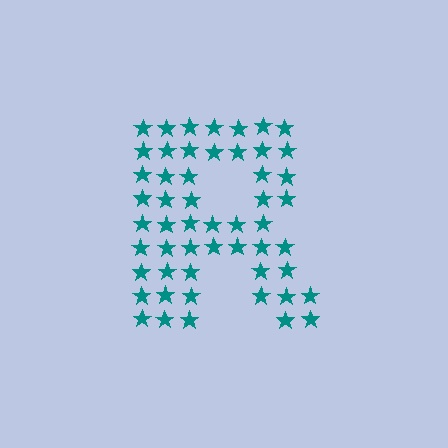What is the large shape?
The large shape is the letter R.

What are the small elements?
The small elements are stars.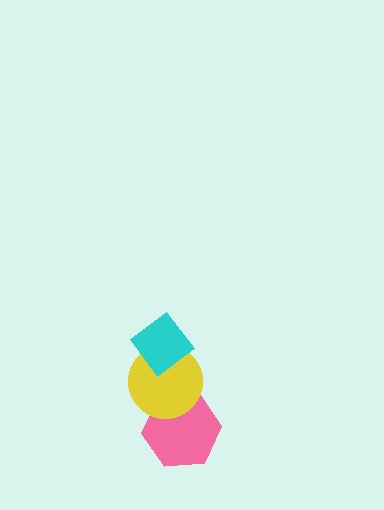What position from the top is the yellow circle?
The yellow circle is 2nd from the top.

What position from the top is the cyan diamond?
The cyan diamond is 1st from the top.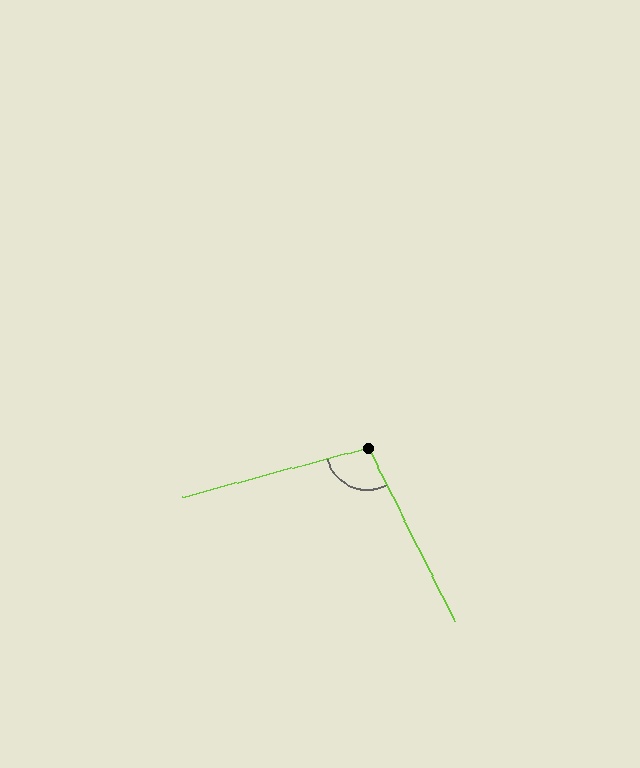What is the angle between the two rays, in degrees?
Approximately 101 degrees.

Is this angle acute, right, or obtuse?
It is obtuse.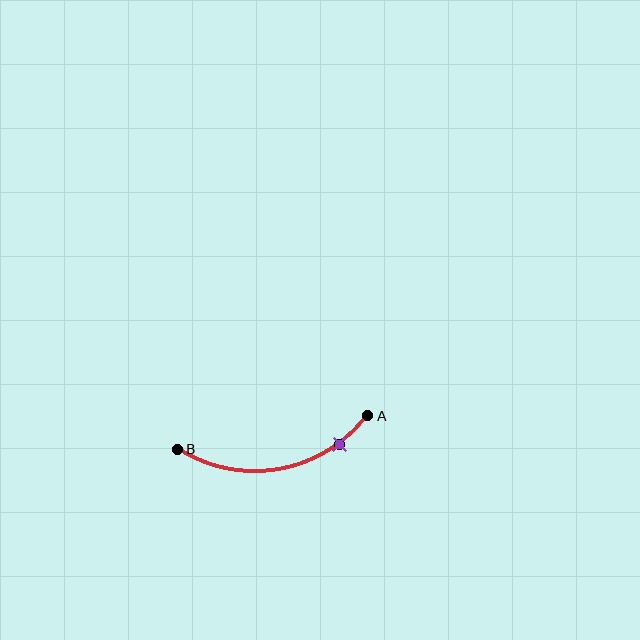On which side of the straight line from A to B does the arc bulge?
The arc bulges below the straight line connecting A and B.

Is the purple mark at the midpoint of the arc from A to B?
No. The purple mark lies on the arc but is closer to endpoint A. The arc midpoint would be at the point on the curve equidistant along the arc from both A and B.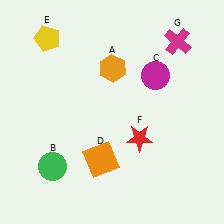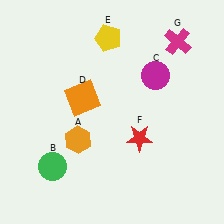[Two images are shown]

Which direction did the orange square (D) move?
The orange square (D) moved up.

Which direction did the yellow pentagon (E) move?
The yellow pentagon (E) moved right.